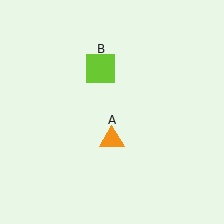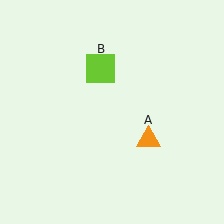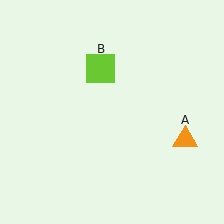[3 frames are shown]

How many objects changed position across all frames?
1 object changed position: orange triangle (object A).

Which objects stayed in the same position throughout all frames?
Lime square (object B) remained stationary.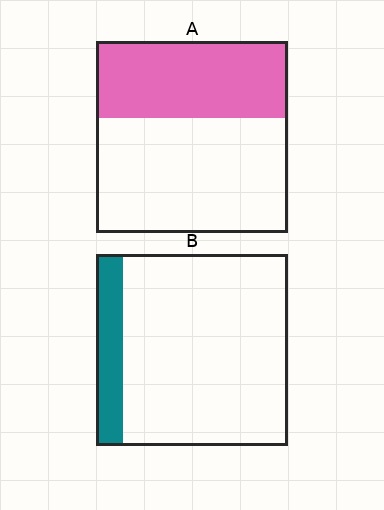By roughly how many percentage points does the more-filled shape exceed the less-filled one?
By roughly 25 percentage points (A over B).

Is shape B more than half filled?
No.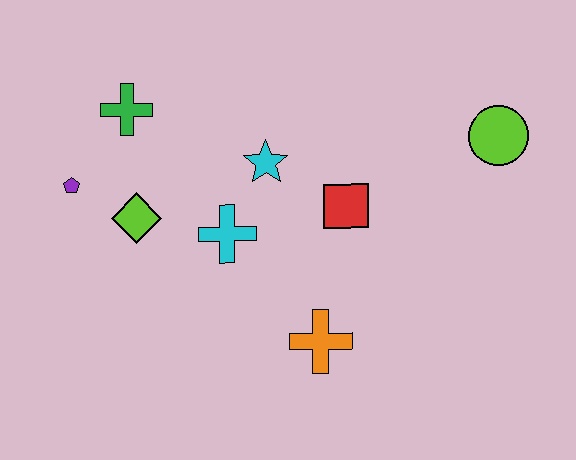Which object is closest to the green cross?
The purple pentagon is closest to the green cross.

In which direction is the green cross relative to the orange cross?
The green cross is above the orange cross.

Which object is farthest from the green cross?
The lime circle is farthest from the green cross.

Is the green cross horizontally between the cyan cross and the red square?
No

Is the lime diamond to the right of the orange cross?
No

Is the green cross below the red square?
No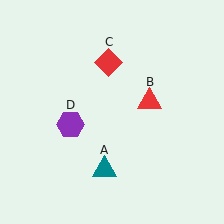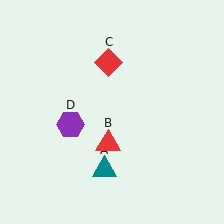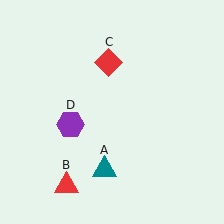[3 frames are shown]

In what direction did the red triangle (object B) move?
The red triangle (object B) moved down and to the left.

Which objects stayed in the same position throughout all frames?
Teal triangle (object A) and red diamond (object C) and purple hexagon (object D) remained stationary.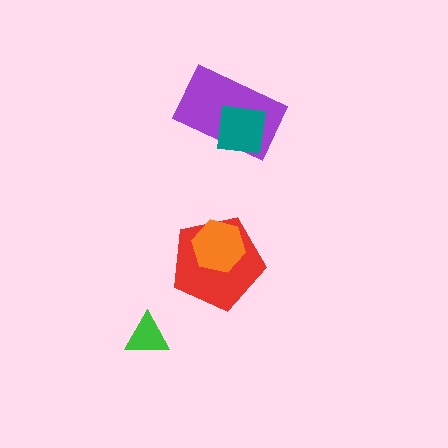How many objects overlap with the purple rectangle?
1 object overlaps with the purple rectangle.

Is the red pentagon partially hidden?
Yes, it is partially covered by another shape.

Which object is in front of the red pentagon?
The orange hexagon is in front of the red pentagon.